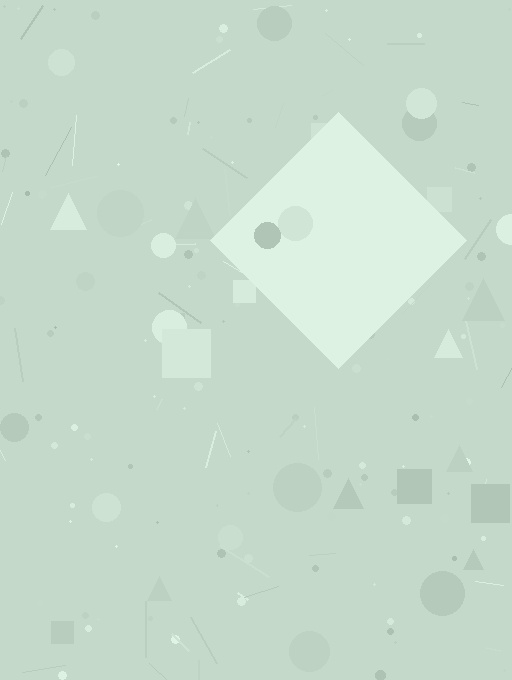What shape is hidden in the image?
A diamond is hidden in the image.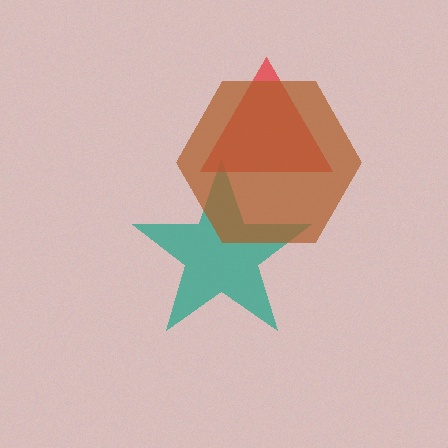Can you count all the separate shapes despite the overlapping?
Yes, there are 3 separate shapes.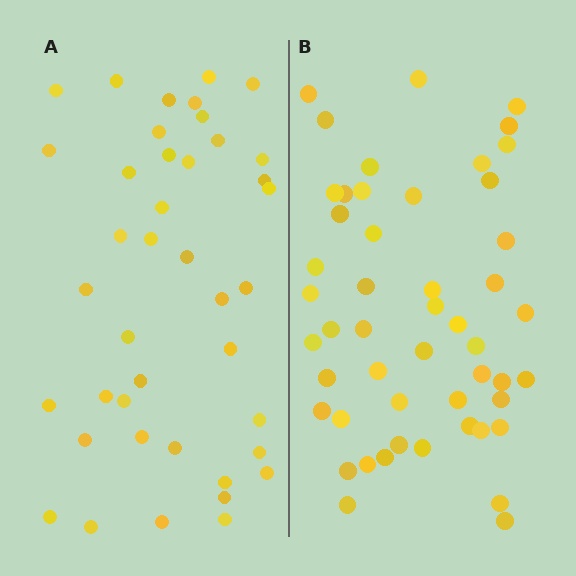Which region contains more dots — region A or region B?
Region B (the right region) has more dots.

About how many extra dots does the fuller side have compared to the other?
Region B has roughly 8 or so more dots than region A.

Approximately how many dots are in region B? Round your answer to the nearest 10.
About 50 dots.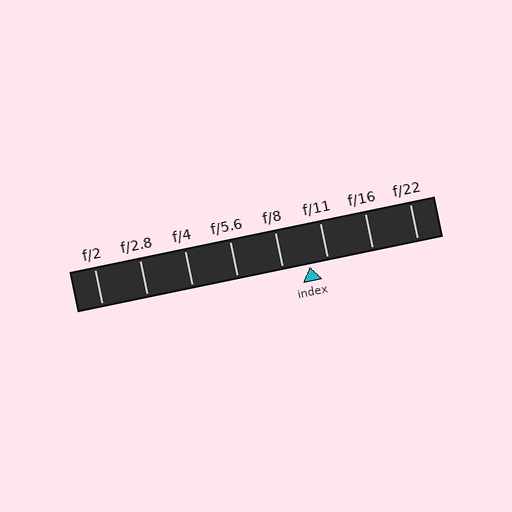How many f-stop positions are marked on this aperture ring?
There are 8 f-stop positions marked.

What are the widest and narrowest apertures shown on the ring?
The widest aperture shown is f/2 and the narrowest is f/22.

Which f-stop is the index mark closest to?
The index mark is closest to f/11.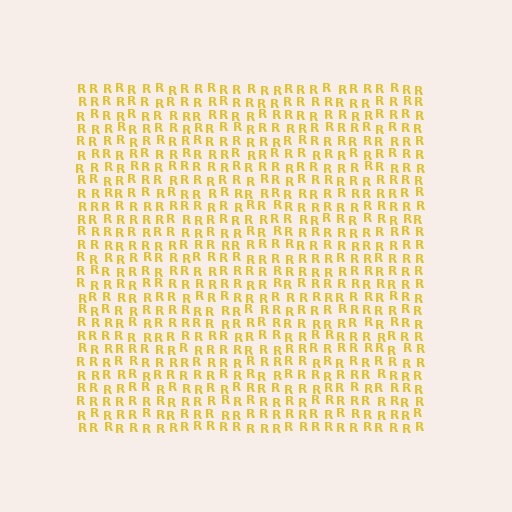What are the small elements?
The small elements are letter R's.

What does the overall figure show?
The overall figure shows a square.